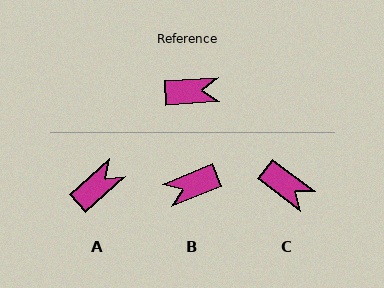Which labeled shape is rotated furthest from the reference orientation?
B, about 161 degrees away.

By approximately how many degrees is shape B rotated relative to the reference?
Approximately 161 degrees clockwise.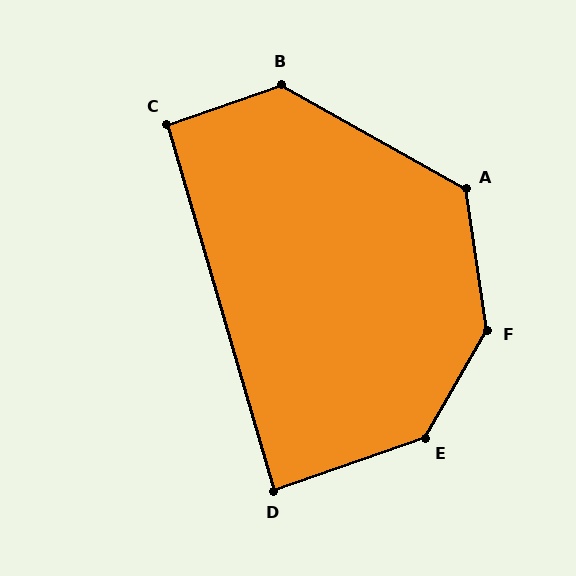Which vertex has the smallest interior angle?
D, at approximately 87 degrees.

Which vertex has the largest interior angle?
F, at approximately 142 degrees.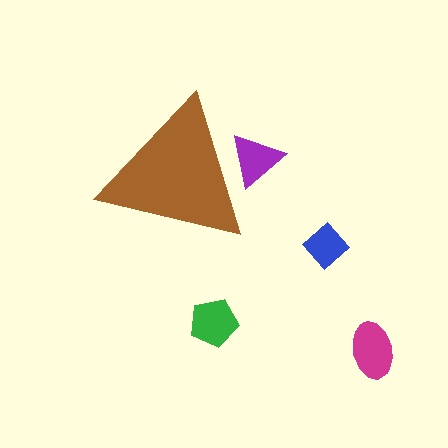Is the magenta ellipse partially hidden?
No, the magenta ellipse is fully visible.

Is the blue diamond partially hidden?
No, the blue diamond is fully visible.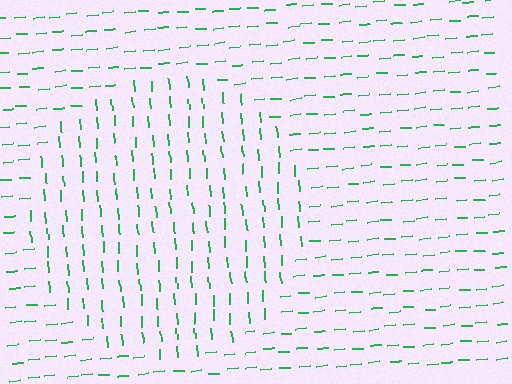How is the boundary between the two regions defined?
The boundary is defined purely by a change in line orientation (approximately 89 degrees difference). All lines are the same color and thickness.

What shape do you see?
I see a circle.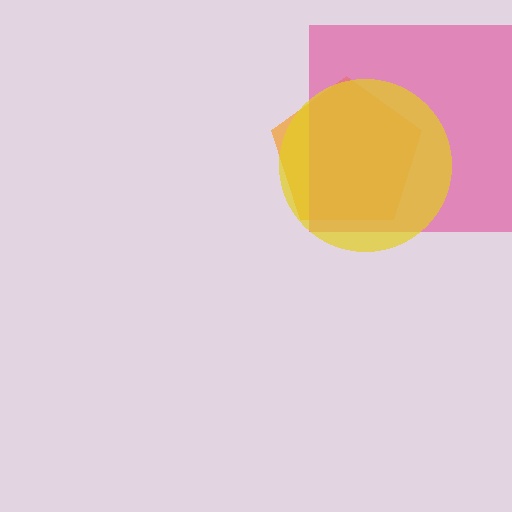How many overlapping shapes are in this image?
There are 3 overlapping shapes in the image.